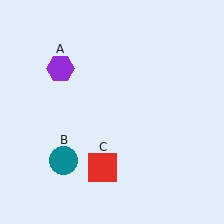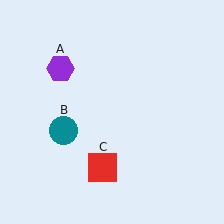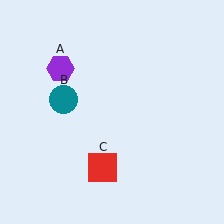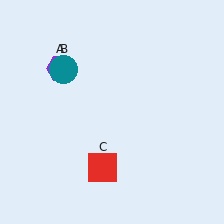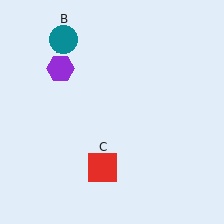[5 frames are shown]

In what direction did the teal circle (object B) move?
The teal circle (object B) moved up.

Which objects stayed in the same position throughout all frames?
Purple hexagon (object A) and red square (object C) remained stationary.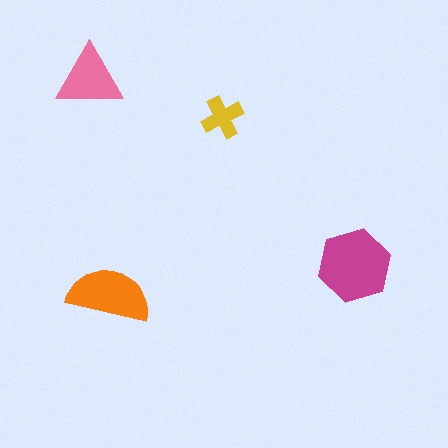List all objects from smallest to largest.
The yellow cross, the pink triangle, the orange semicircle, the magenta hexagon.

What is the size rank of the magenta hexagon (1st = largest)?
1st.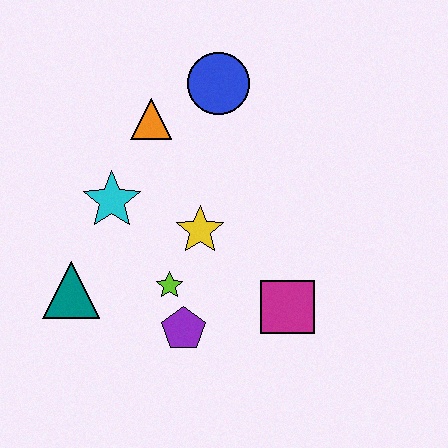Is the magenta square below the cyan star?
Yes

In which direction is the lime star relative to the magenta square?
The lime star is to the left of the magenta square.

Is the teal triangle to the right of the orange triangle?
No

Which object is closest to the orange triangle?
The blue circle is closest to the orange triangle.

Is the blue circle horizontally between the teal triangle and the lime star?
No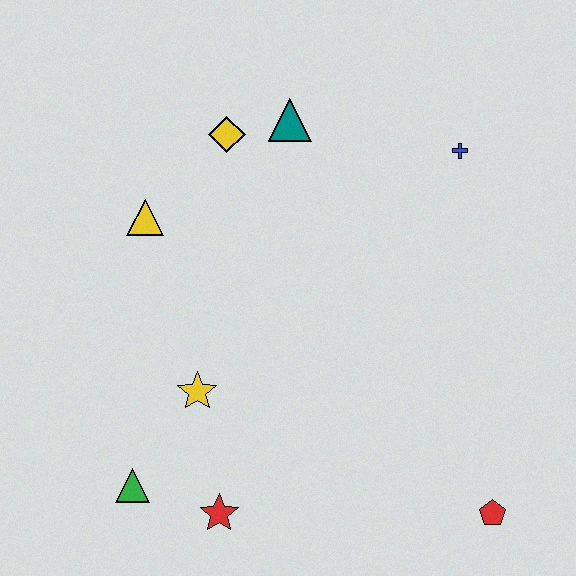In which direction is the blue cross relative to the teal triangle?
The blue cross is to the right of the teal triangle.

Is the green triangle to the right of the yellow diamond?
No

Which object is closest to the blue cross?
The teal triangle is closest to the blue cross.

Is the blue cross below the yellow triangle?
No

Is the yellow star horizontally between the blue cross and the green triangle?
Yes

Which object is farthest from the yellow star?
The blue cross is farthest from the yellow star.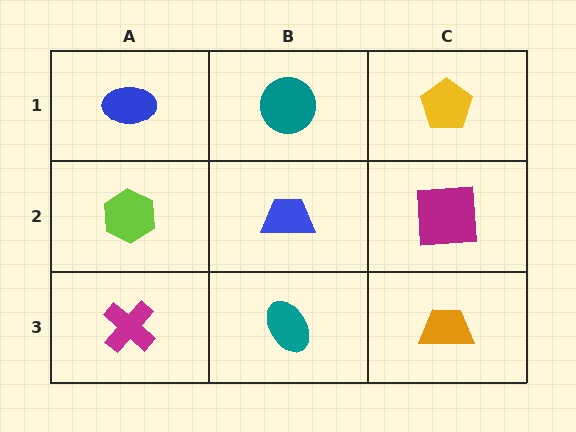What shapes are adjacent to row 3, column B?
A blue trapezoid (row 2, column B), a magenta cross (row 3, column A), an orange trapezoid (row 3, column C).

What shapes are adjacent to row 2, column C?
A yellow pentagon (row 1, column C), an orange trapezoid (row 3, column C), a blue trapezoid (row 2, column B).